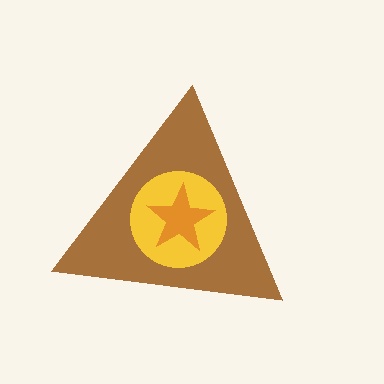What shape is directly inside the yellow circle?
The orange star.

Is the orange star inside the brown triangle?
Yes.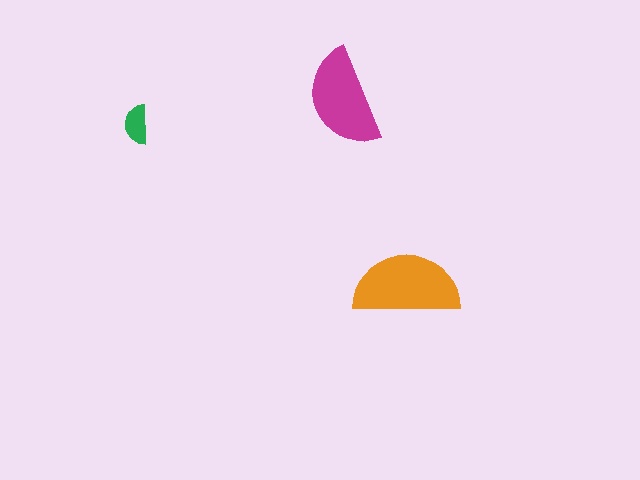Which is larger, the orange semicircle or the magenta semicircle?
The orange one.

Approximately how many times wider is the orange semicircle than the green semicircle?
About 2.5 times wider.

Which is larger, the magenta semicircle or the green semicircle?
The magenta one.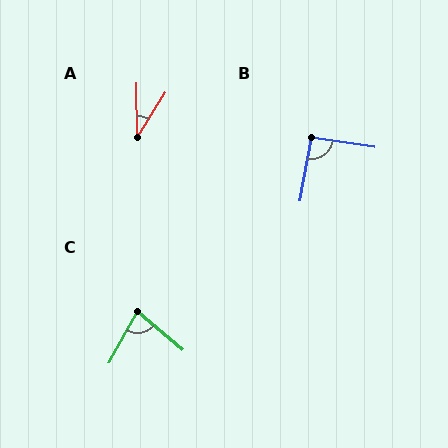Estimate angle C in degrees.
Approximately 79 degrees.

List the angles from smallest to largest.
A (33°), C (79°), B (91°).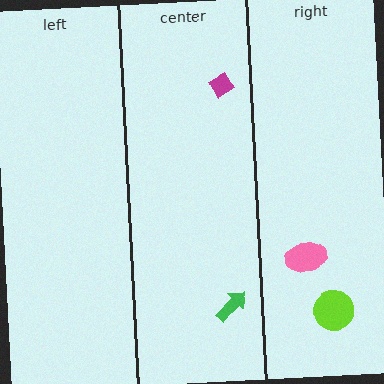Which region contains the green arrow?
The center region.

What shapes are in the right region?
The pink ellipse, the lime circle.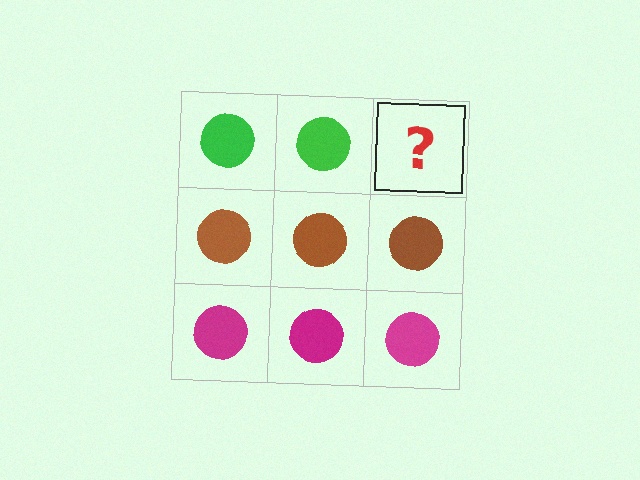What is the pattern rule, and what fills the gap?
The rule is that each row has a consistent color. The gap should be filled with a green circle.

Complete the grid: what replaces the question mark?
The question mark should be replaced with a green circle.